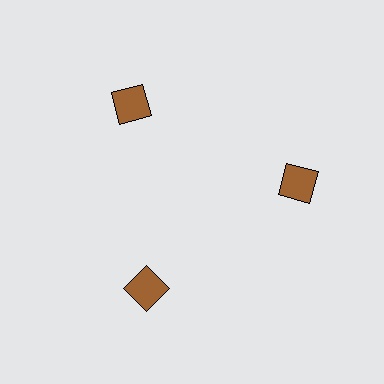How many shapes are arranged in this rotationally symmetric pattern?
There are 6 shapes, arranged in 3 groups of 2.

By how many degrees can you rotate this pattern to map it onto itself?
The pattern maps onto itself every 120 degrees of rotation.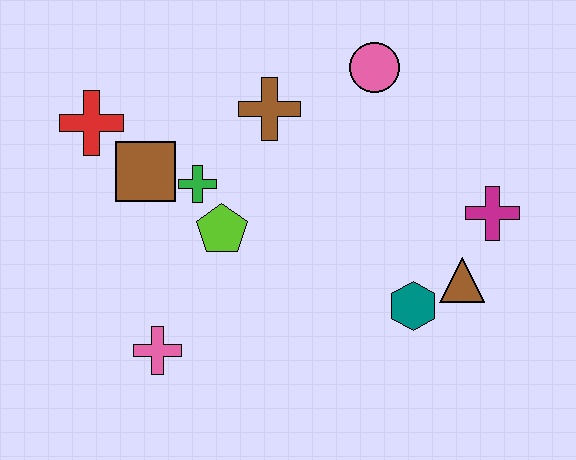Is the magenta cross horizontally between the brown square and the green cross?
No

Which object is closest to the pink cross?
The lime pentagon is closest to the pink cross.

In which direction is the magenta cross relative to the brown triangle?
The magenta cross is above the brown triangle.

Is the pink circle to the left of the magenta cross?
Yes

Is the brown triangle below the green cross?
Yes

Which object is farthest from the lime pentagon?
The magenta cross is farthest from the lime pentagon.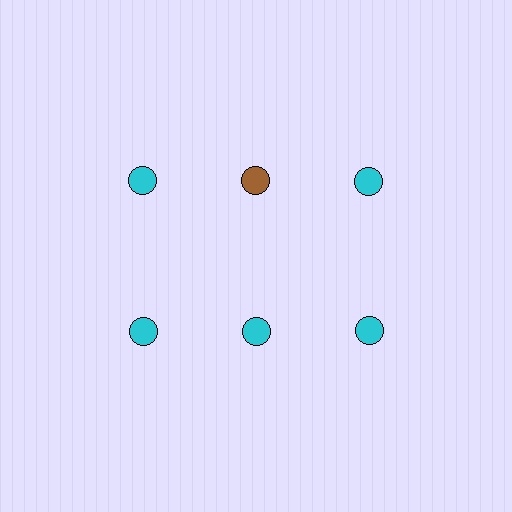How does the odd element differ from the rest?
It has a different color: brown instead of cyan.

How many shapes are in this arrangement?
There are 6 shapes arranged in a grid pattern.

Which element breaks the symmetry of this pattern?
The brown circle in the top row, second from left column breaks the symmetry. All other shapes are cyan circles.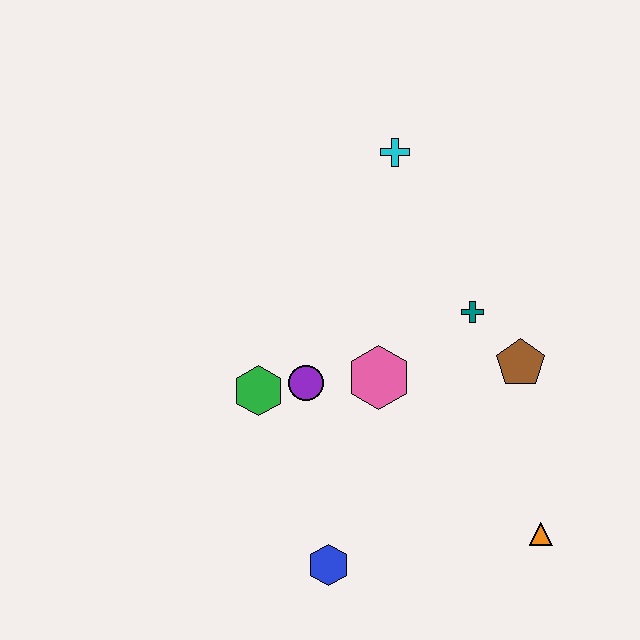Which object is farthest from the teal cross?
The blue hexagon is farthest from the teal cross.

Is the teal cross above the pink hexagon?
Yes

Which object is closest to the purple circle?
The green hexagon is closest to the purple circle.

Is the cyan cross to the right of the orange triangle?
No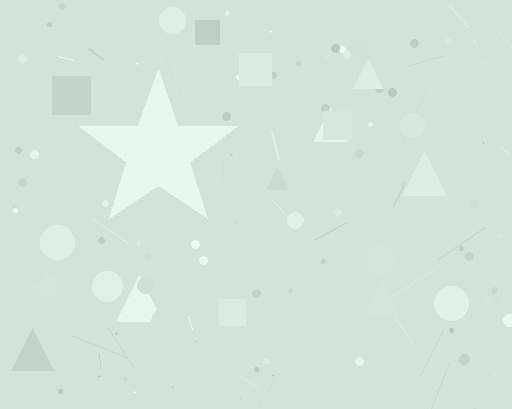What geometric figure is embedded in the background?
A star is embedded in the background.